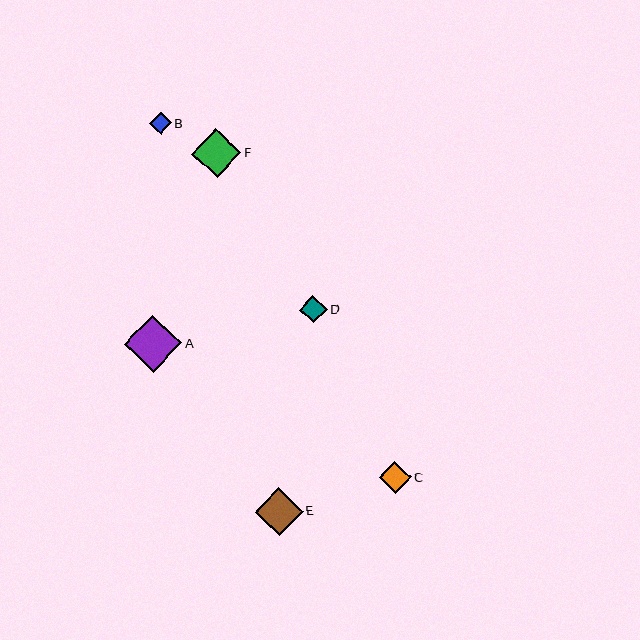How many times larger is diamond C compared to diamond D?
Diamond C is approximately 1.2 times the size of diamond D.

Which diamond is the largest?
Diamond A is the largest with a size of approximately 57 pixels.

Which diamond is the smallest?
Diamond B is the smallest with a size of approximately 22 pixels.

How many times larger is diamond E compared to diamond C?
Diamond E is approximately 1.5 times the size of diamond C.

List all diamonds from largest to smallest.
From largest to smallest: A, F, E, C, D, B.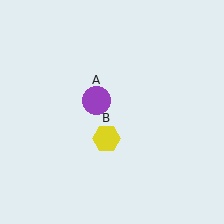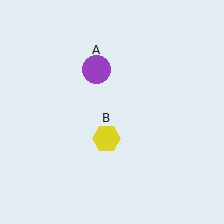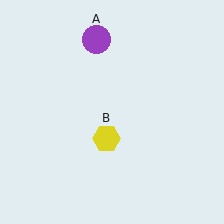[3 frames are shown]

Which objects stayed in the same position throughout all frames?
Yellow hexagon (object B) remained stationary.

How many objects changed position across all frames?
1 object changed position: purple circle (object A).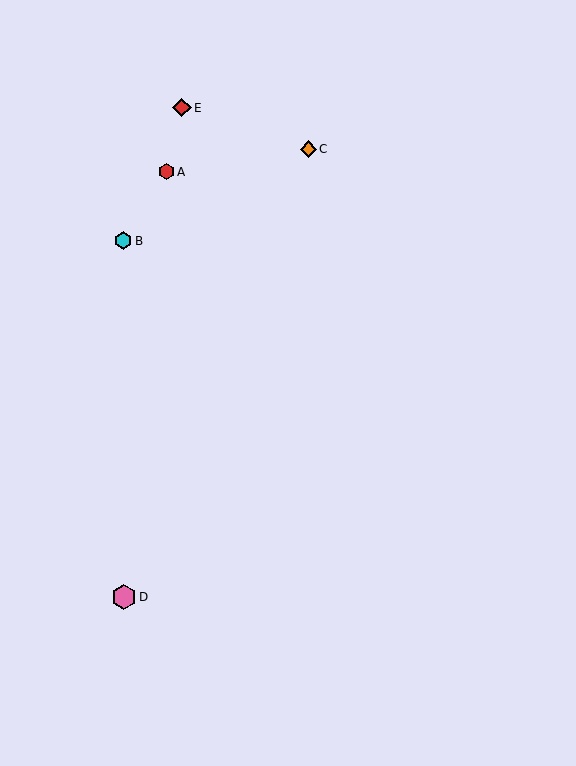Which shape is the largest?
The pink hexagon (labeled D) is the largest.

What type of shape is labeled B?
Shape B is a cyan hexagon.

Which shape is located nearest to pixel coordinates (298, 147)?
The orange diamond (labeled C) at (308, 149) is nearest to that location.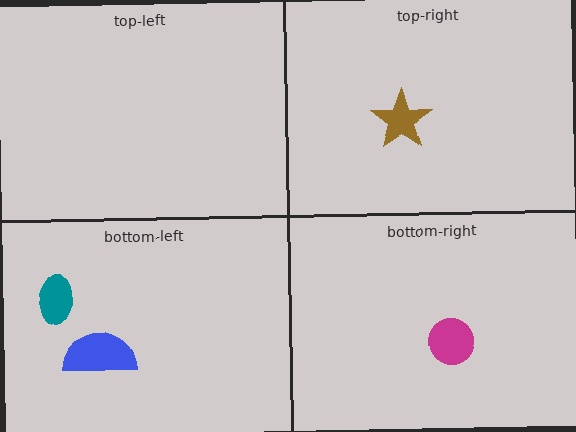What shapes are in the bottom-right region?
The magenta circle.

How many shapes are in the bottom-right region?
1.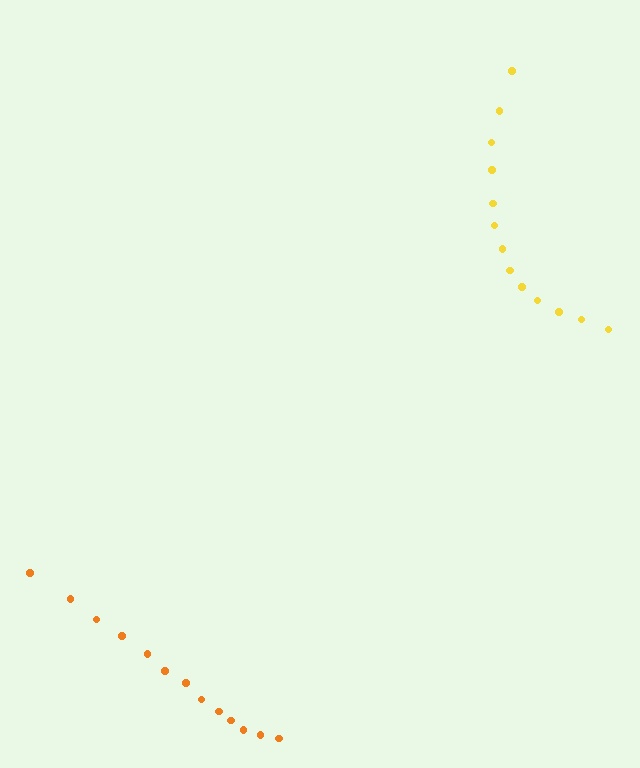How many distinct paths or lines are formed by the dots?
There are 2 distinct paths.